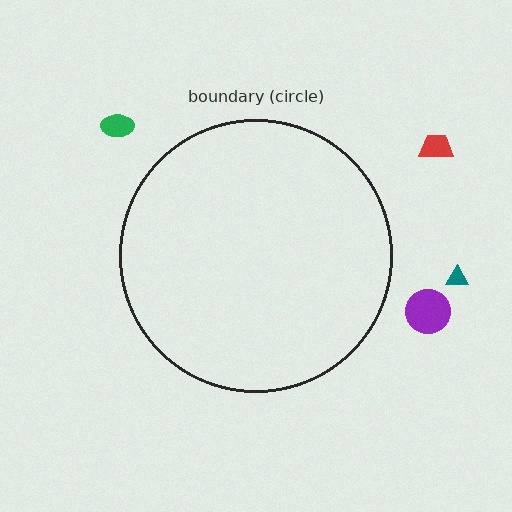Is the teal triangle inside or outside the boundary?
Outside.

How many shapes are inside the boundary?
0 inside, 4 outside.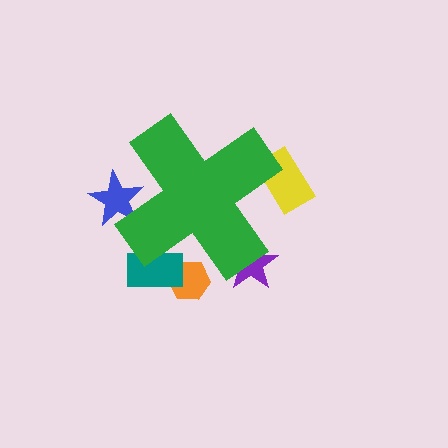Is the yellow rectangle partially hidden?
Yes, the yellow rectangle is partially hidden behind the green cross.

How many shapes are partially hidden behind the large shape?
5 shapes are partially hidden.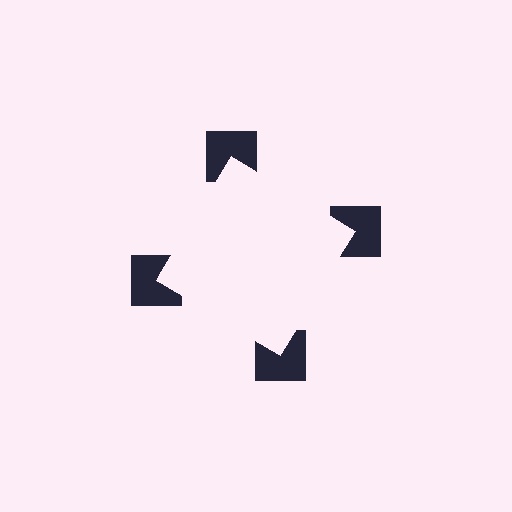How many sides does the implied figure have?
4 sides.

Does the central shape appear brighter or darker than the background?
It typically appears slightly brighter than the background, even though no actual brightness change is drawn.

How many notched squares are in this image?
There are 4 — one at each vertex of the illusory square.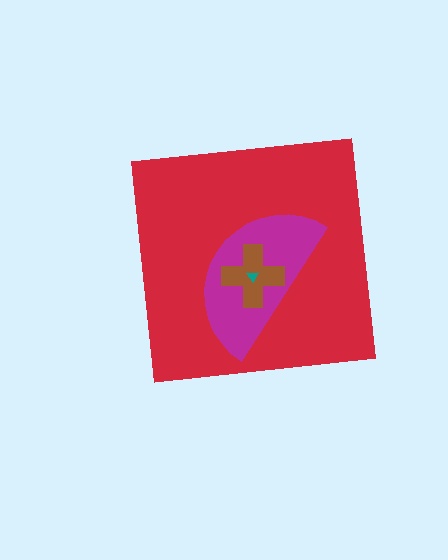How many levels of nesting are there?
4.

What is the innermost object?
The teal triangle.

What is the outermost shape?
The red square.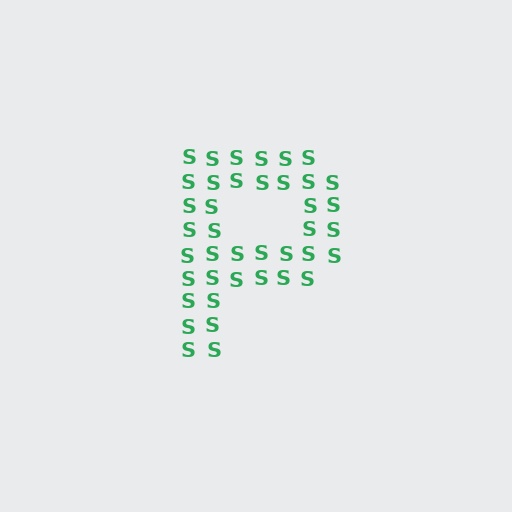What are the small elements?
The small elements are letter S's.